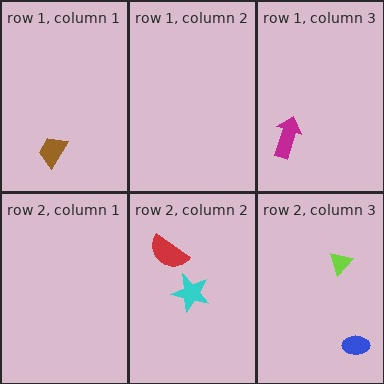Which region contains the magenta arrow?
The row 1, column 3 region.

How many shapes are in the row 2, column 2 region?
2.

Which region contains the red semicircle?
The row 2, column 2 region.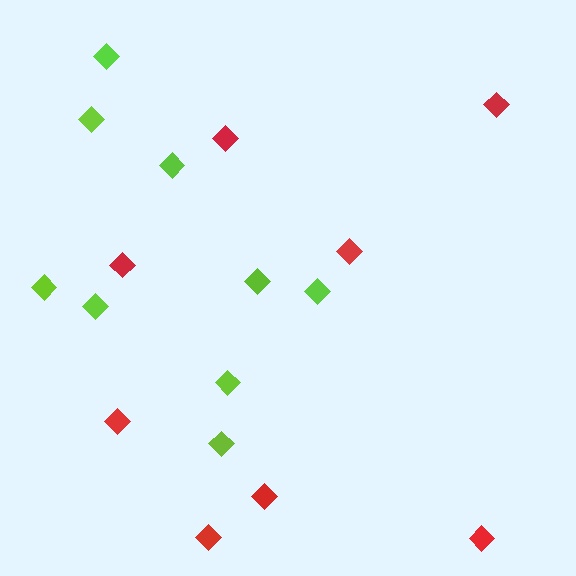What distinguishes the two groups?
There are 2 groups: one group of red diamonds (8) and one group of lime diamonds (9).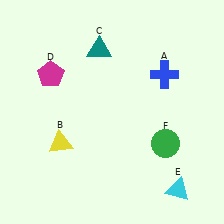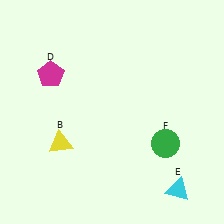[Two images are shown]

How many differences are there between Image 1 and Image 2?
There are 2 differences between the two images.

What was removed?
The blue cross (A), the teal triangle (C) were removed in Image 2.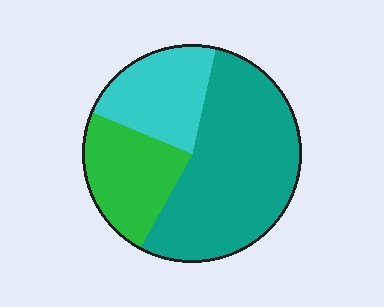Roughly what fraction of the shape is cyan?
Cyan covers roughly 20% of the shape.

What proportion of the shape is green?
Green covers 23% of the shape.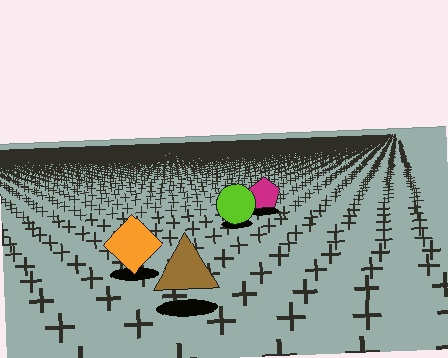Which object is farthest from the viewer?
The magenta pentagon is farthest from the viewer. It appears smaller and the ground texture around it is denser.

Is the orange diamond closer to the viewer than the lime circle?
Yes. The orange diamond is closer — you can tell from the texture gradient: the ground texture is coarser near it.